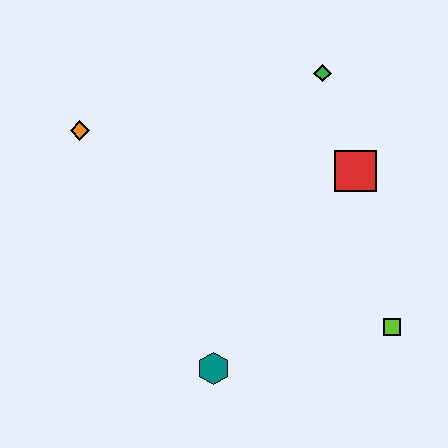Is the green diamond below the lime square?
No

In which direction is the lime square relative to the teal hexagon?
The lime square is to the right of the teal hexagon.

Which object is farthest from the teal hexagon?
The green diamond is farthest from the teal hexagon.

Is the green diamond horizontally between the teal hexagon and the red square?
Yes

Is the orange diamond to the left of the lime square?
Yes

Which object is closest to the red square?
The green diamond is closest to the red square.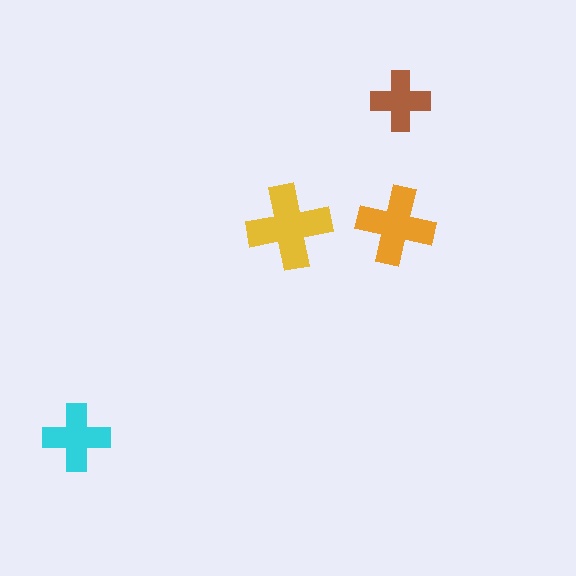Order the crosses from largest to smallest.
the yellow one, the orange one, the cyan one, the brown one.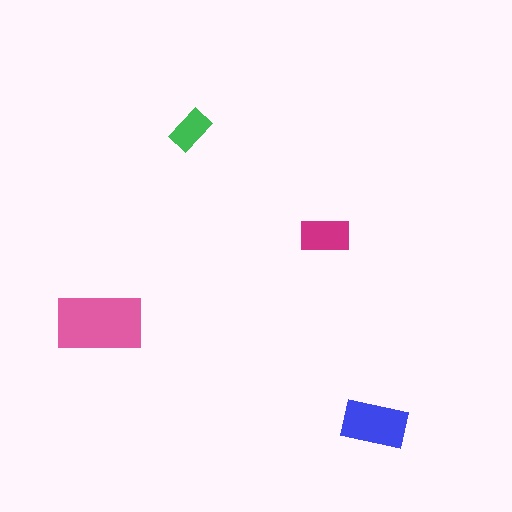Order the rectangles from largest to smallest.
the pink one, the blue one, the magenta one, the green one.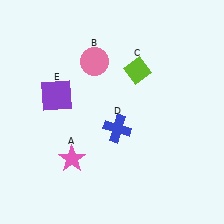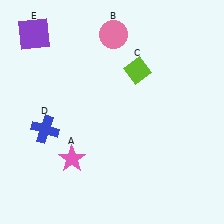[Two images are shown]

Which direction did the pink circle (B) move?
The pink circle (B) moved up.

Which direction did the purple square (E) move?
The purple square (E) moved up.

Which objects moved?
The objects that moved are: the pink circle (B), the blue cross (D), the purple square (E).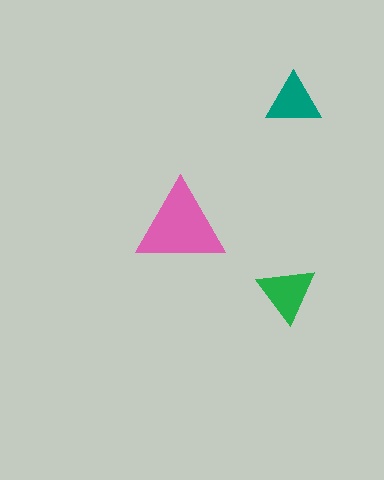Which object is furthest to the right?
The teal triangle is rightmost.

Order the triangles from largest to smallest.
the pink one, the green one, the teal one.